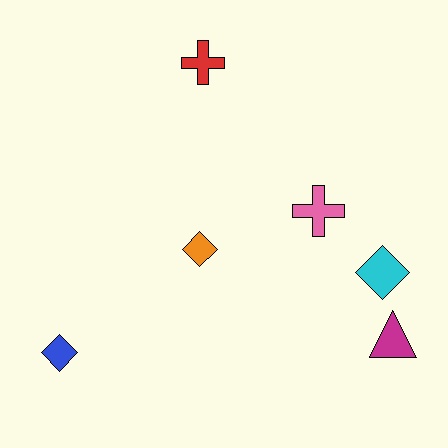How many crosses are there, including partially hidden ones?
There are 2 crosses.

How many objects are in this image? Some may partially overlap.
There are 6 objects.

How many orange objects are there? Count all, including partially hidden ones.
There is 1 orange object.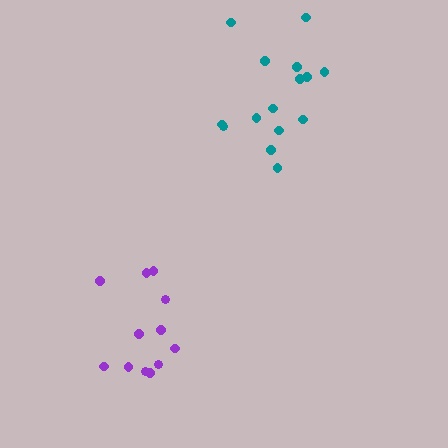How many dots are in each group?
Group 1: 15 dots, Group 2: 12 dots (27 total).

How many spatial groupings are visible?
There are 2 spatial groupings.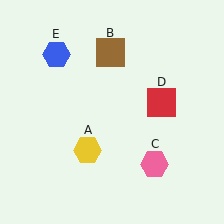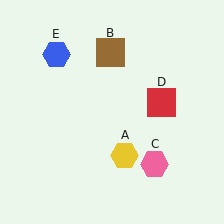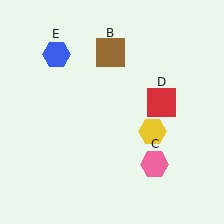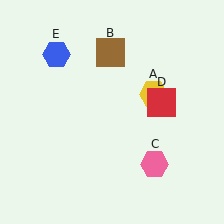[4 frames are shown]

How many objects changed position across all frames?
1 object changed position: yellow hexagon (object A).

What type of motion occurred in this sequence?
The yellow hexagon (object A) rotated counterclockwise around the center of the scene.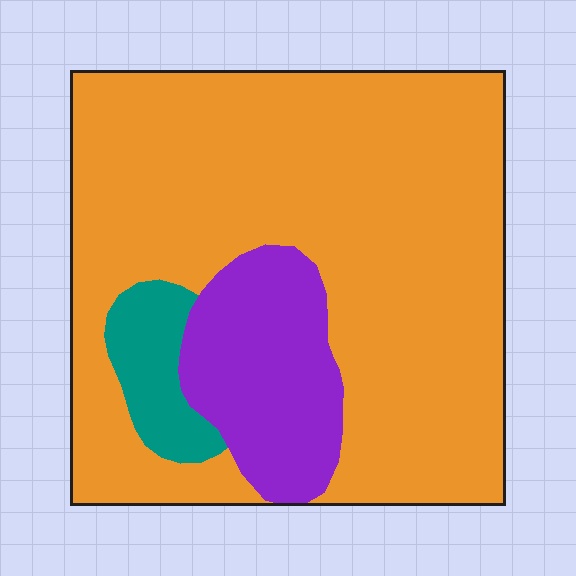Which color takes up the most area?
Orange, at roughly 75%.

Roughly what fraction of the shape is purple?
Purple covers 17% of the shape.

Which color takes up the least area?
Teal, at roughly 5%.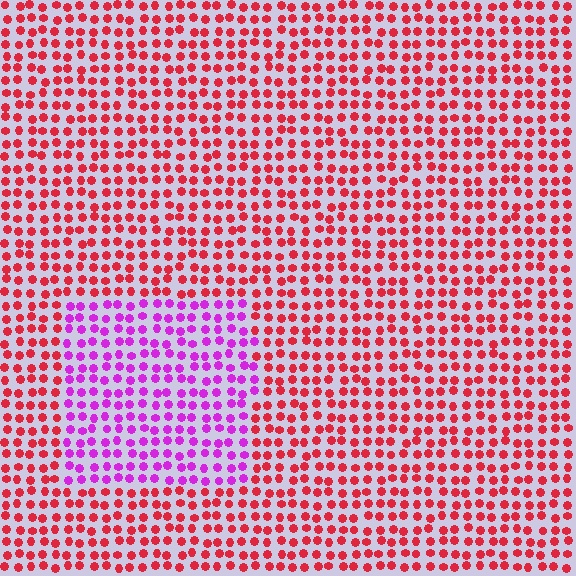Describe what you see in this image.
The image is filled with small red elements in a uniform arrangement. A rectangle-shaped region is visible where the elements are tinted to a slightly different hue, forming a subtle color boundary.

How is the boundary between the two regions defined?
The boundary is defined purely by a slight shift in hue (about 55 degrees). Spacing, size, and orientation are identical on both sides.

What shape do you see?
I see a rectangle.